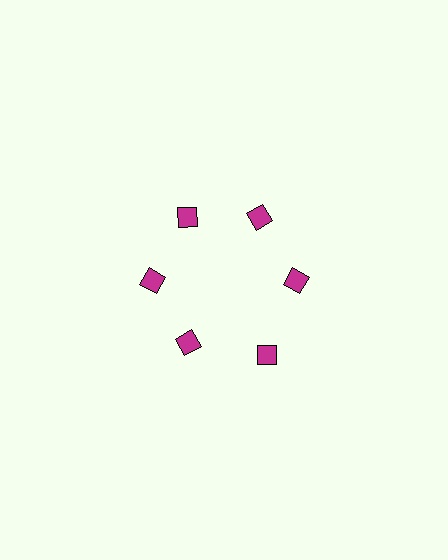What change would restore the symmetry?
The symmetry would be restored by moving it inward, back onto the ring so that all 6 diamonds sit at equal angles and equal distance from the center.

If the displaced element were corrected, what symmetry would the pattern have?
It would have 6-fold rotational symmetry — the pattern would map onto itself every 60 degrees.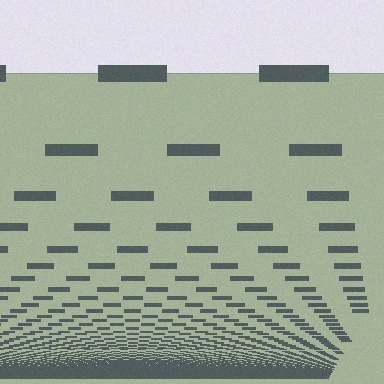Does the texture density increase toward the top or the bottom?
Density increases toward the bottom.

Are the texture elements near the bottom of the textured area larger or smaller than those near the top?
Smaller. The gradient is inverted — elements near the bottom are smaller and denser.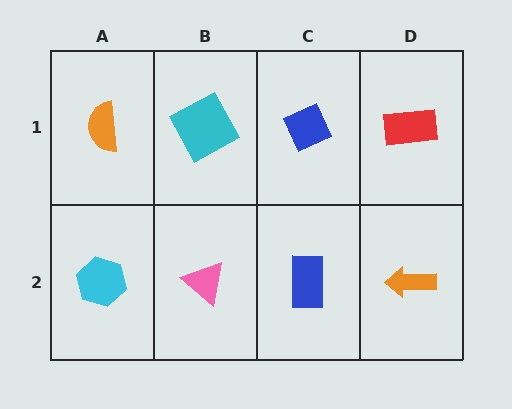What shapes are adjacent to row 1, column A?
A cyan hexagon (row 2, column A), a cyan square (row 1, column B).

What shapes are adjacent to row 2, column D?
A red rectangle (row 1, column D), a blue rectangle (row 2, column C).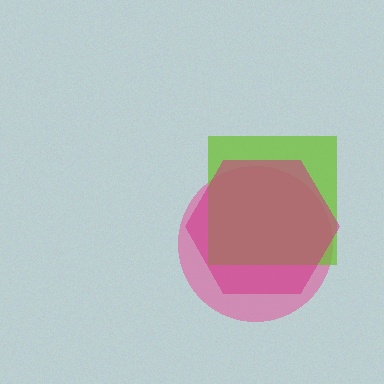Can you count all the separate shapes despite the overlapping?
Yes, there are 3 separate shapes.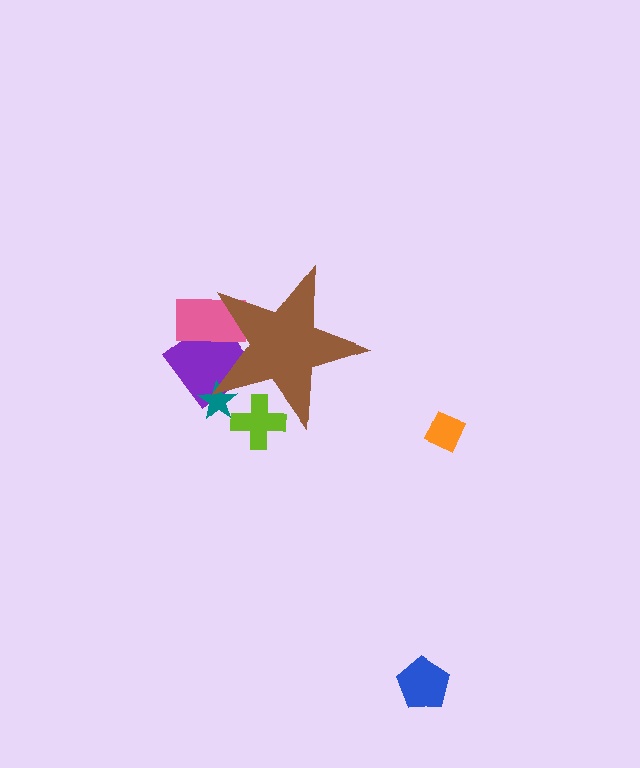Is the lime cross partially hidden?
Yes, the lime cross is partially hidden behind the brown star.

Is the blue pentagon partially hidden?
No, the blue pentagon is fully visible.